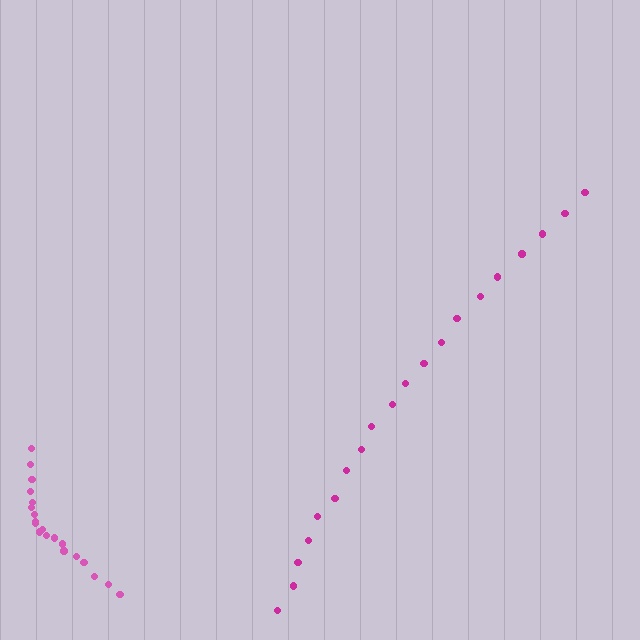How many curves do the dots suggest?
There are 2 distinct paths.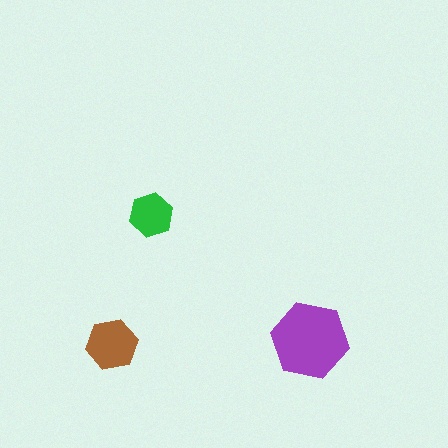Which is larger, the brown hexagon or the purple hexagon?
The purple one.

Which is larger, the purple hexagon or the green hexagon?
The purple one.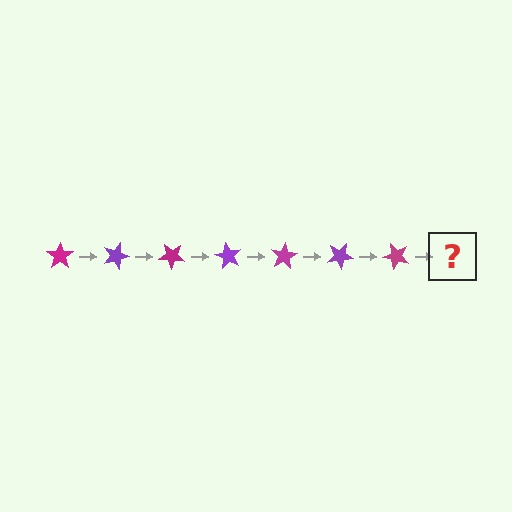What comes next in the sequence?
The next element should be a purple star, rotated 140 degrees from the start.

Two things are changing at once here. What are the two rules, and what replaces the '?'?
The two rules are that it rotates 20 degrees each step and the color cycles through magenta and purple. The '?' should be a purple star, rotated 140 degrees from the start.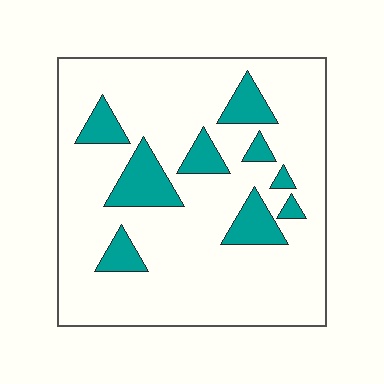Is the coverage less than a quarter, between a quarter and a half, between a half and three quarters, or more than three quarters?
Less than a quarter.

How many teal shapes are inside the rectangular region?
9.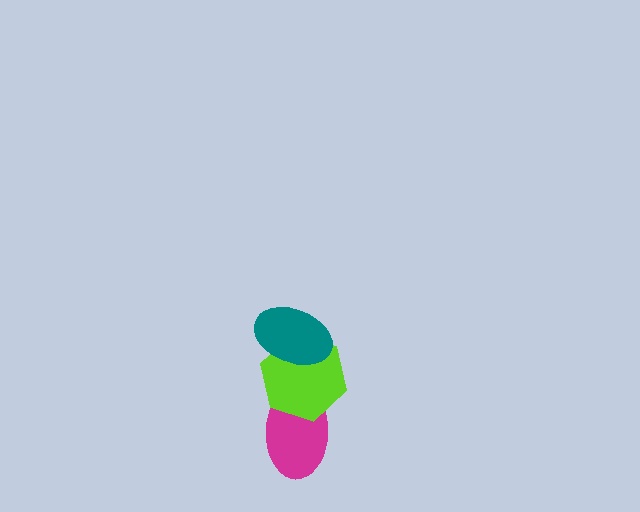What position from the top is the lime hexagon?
The lime hexagon is 2nd from the top.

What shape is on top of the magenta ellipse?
The lime hexagon is on top of the magenta ellipse.